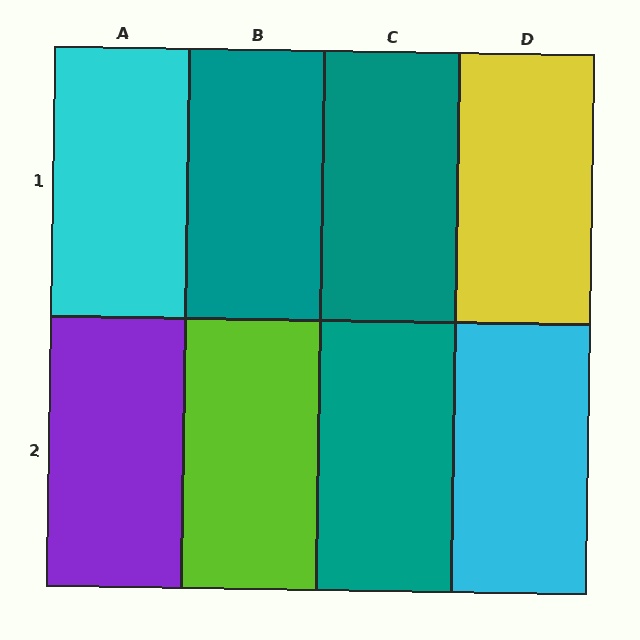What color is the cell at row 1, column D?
Yellow.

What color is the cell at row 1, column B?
Teal.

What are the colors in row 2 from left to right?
Purple, lime, teal, cyan.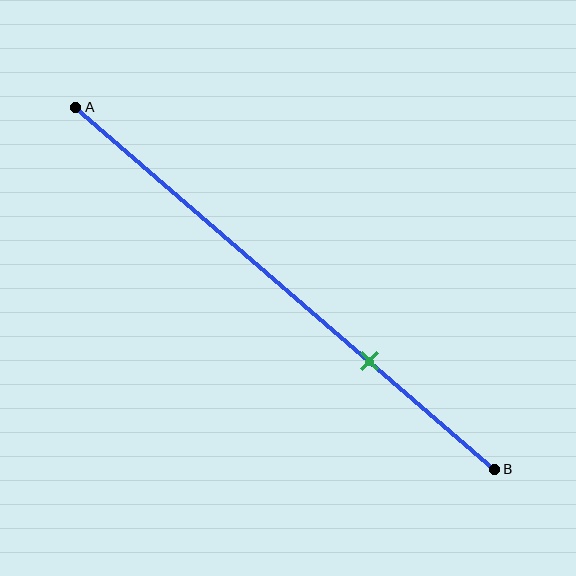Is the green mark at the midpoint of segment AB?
No, the mark is at about 70% from A, not at the 50% midpoint.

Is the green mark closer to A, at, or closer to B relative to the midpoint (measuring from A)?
The green mark is closer to point B than the midpoint of segment AB.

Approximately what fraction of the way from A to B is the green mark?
The green mark is approximately 70% of the way from A to B.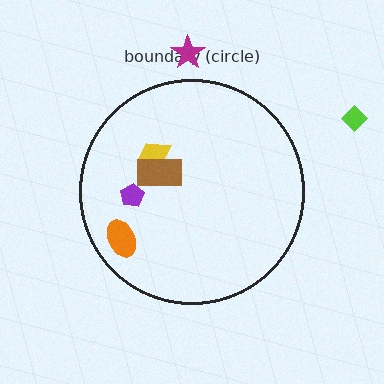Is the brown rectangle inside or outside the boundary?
Inside.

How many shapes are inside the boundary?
4 inside, 2 outside.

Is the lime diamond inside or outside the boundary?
Outside.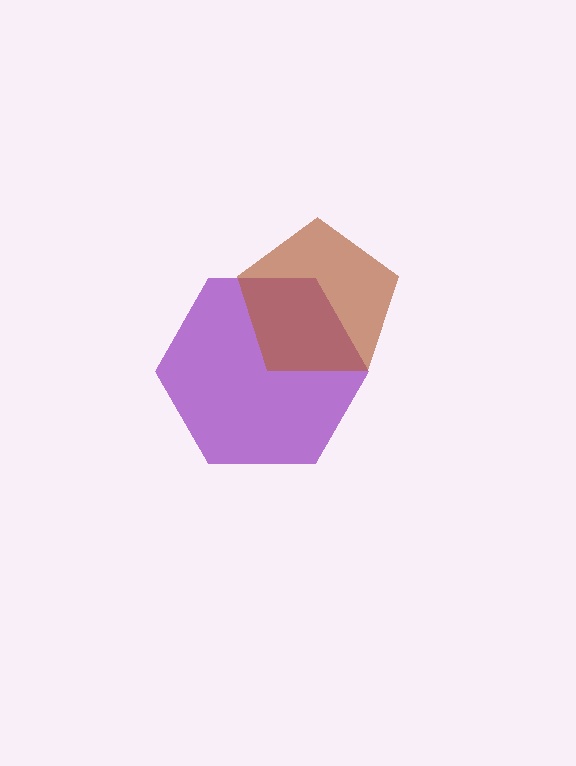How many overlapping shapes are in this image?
There are 2 overlapping shapes in the image.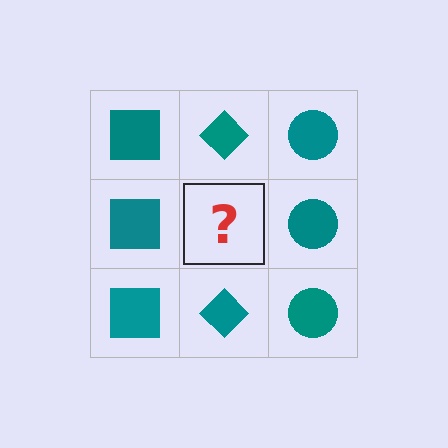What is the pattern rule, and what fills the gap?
The rule is that each column has a consistent shape. The gap should be filled with a teal diamond.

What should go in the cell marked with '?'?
The missing cell should contain a teal diamond.